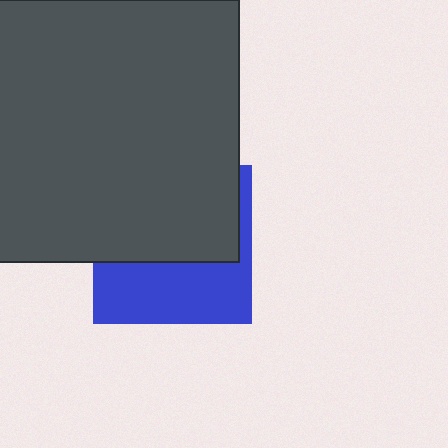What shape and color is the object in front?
The object in front is a dark gray square.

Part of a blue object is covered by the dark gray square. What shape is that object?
It is a square.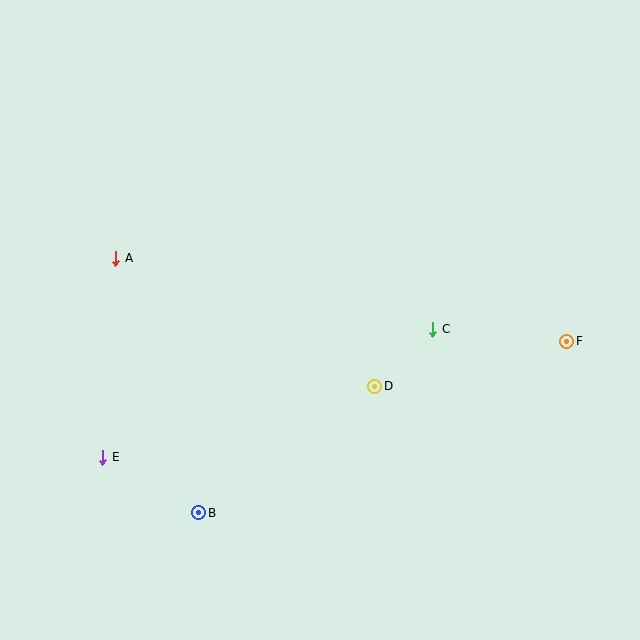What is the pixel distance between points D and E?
The distance between D and E is 281 pixels.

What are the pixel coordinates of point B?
Point B is at (199, 513).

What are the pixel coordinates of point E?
Point E is at (103, 457).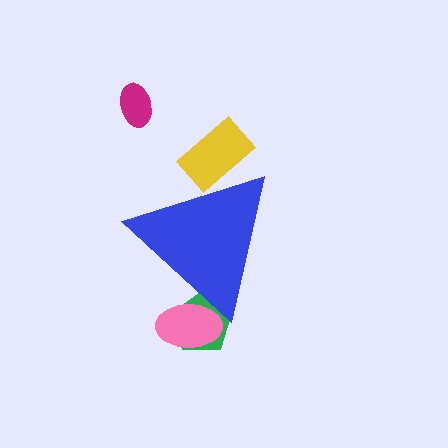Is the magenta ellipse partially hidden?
No, the magenta ellipse is fully visible.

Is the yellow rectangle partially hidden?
Yes, the yellow rectangle is partially hidden behind the blue triangle.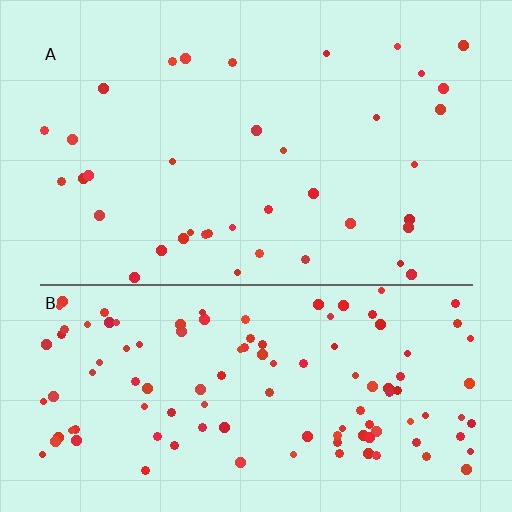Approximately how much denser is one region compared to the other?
Approximately 3.0× — region B over region A.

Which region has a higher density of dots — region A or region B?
B (the bottom).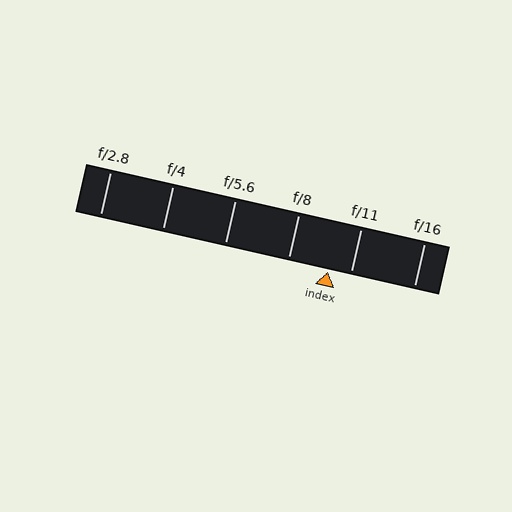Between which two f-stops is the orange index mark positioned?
The index mark is between f/8 and f/11.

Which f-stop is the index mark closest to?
The index mark is closest to f/11.